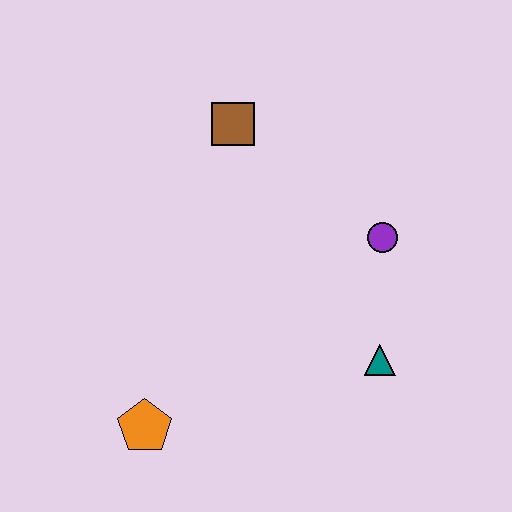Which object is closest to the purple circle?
The teal triangle is closest to the purple circle.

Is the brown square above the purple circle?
Yes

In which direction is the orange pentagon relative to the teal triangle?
The orange pentagon is to the left of the teal triangle.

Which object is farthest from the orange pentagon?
The brown square is farthest from the orange pentagon.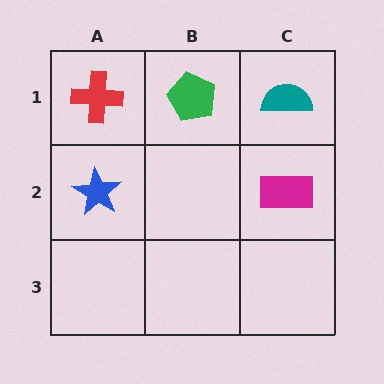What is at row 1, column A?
A red cross.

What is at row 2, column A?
A blue star.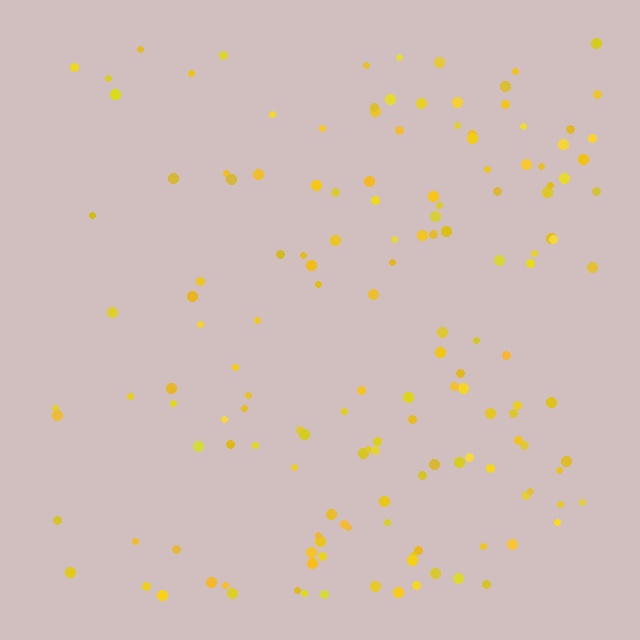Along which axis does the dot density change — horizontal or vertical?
Horizontal.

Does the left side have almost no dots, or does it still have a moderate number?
Still a moderate number, just noticeably fewer than the right.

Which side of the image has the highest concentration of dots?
The right.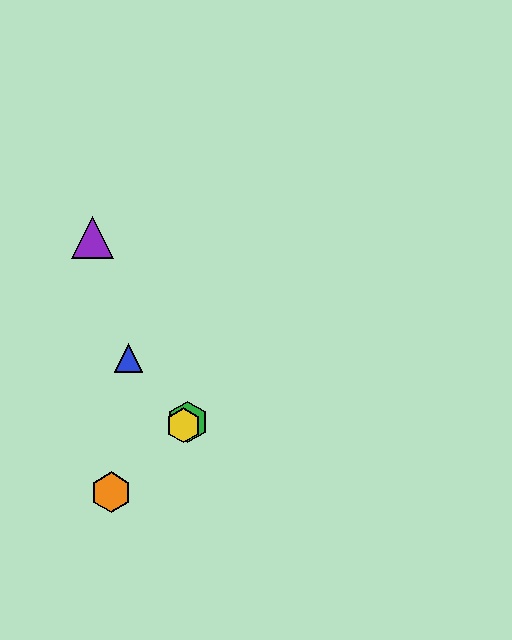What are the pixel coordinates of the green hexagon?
The green hexagon is at (187, 422).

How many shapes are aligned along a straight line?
4 shapes (the red hexagon, the green hexagon, the yellow hexagon, the orange hexagon) are aligned along a straight line.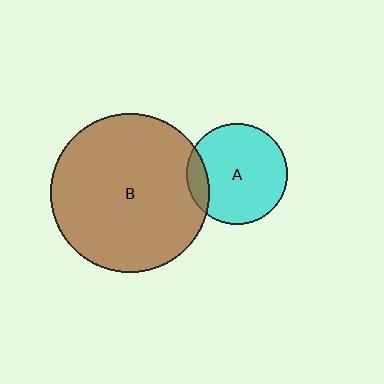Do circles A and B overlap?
Yes.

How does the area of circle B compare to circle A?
Approximately 2.5 times.